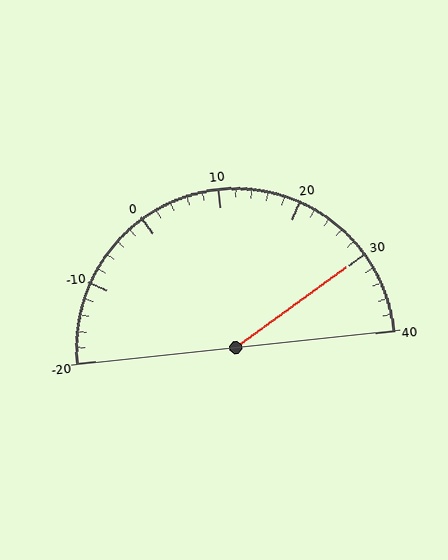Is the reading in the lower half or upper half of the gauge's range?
The reading is in the upper half of the range (-20 to 40).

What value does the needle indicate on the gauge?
The needle indicates approximately 30.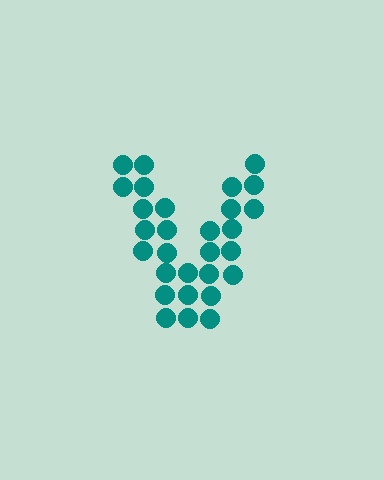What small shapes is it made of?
It is made of small circles.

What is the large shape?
The large shape is the letter V.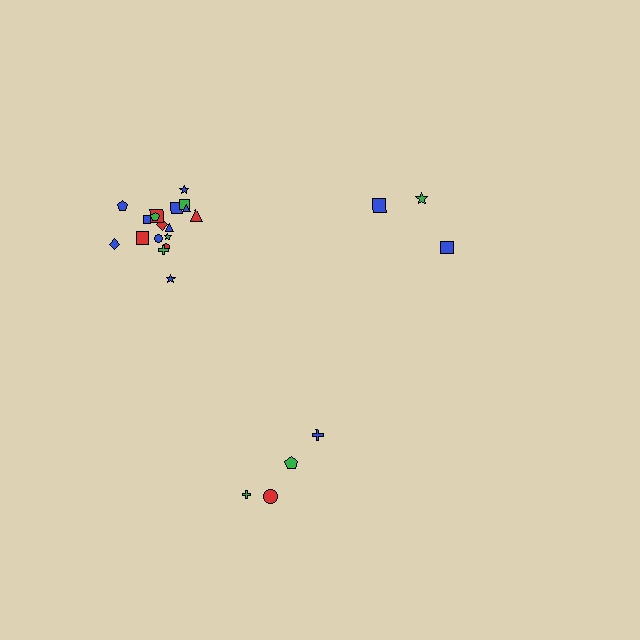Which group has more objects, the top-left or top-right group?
The top-left group.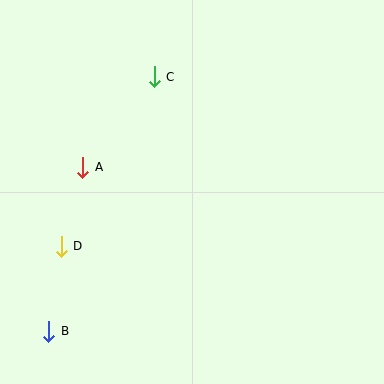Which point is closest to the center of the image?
Point A at (83, 167) is closest to the center.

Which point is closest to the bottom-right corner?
Point B is closest to the bottom-right corner.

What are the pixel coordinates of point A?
Point A is at (83, 167).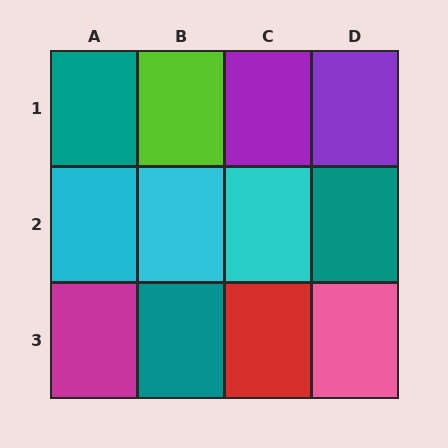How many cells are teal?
3 cells are teal.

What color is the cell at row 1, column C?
Purple.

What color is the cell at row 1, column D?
Purple.